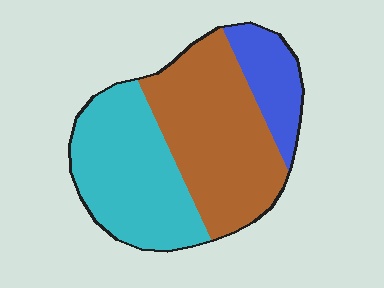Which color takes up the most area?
Brown, at roughly 45%.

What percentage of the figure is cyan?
Cyan covers roughly 40% of the figure.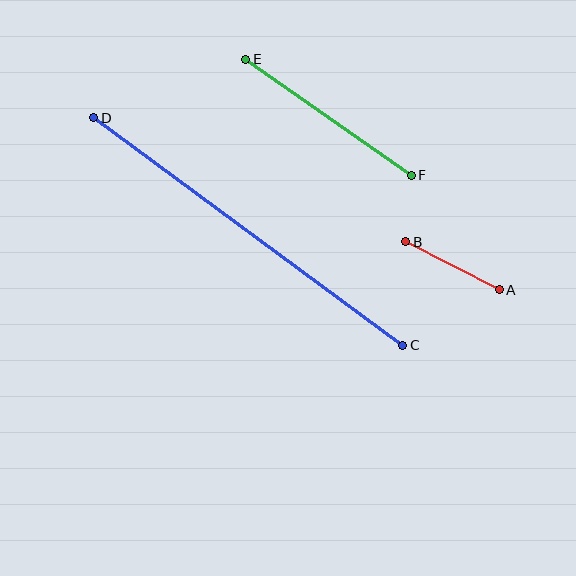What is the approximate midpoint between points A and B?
The midpoint is at approximately (453, 266) pixels.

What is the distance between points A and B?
The distance is approximately 105 pixels.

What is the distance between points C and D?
The distance is approximately 384 pixels.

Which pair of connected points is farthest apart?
Points C and D are farthest apart.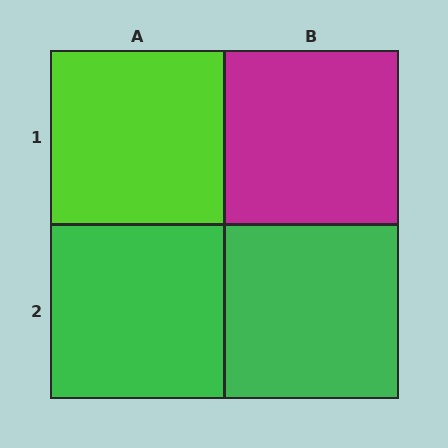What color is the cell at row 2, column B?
Green.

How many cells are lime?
1 cell is lime.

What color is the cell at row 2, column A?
Green.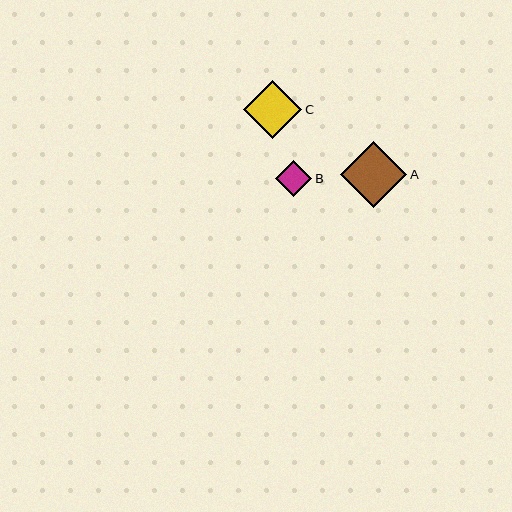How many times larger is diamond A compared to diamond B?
Diamond A is approximately 1.8 times the size of diamond B.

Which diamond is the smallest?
Diamond B is the smallest with a size of approximately 36 pixels.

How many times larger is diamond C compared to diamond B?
Diamond C is approximately 1.6 times the size of diamond B.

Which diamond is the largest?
Diamond A is the largest with a size of approximately 66 pixels.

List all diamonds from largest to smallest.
From largest to smallest: A, C, B.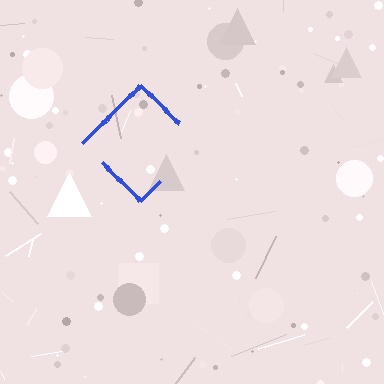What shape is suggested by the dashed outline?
The dashed outline suggests a diamond.